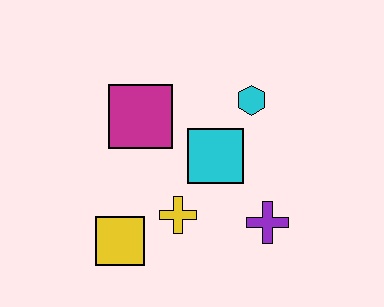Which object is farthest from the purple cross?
The magenta square is farthest from the purple cross.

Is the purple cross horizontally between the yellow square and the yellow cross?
No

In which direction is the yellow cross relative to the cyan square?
The yellow cross is below the cyan square.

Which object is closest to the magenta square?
The cyan square is closest to the magenta square.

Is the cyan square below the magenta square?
Yes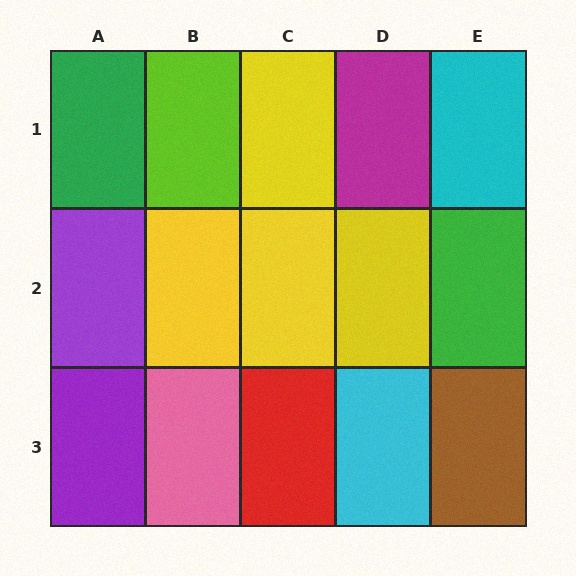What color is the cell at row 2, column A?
Purple.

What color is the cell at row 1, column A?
Green.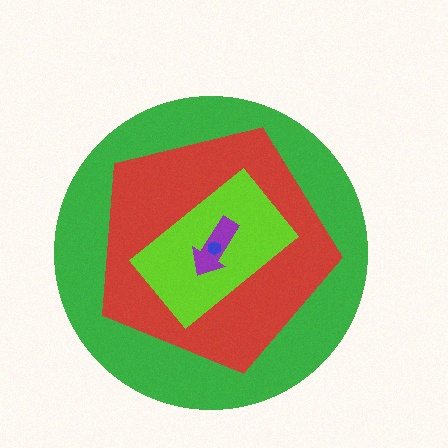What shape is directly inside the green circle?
The red pentagon.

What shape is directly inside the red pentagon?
The lime rectangle.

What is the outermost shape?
The green circle.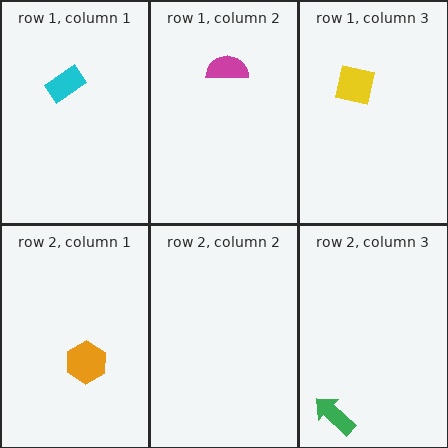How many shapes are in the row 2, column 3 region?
1.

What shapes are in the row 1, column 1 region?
The cyan rectangle.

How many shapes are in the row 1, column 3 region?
1.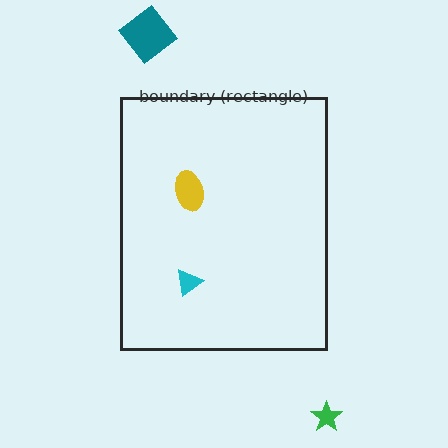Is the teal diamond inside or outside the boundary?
Outside.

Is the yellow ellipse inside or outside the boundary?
Inside.